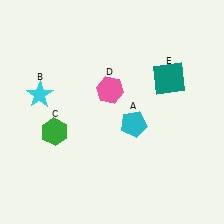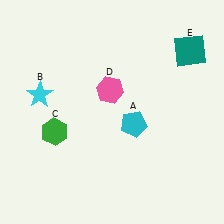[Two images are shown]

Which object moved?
The teal square (E) moved up.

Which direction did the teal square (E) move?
The teal square (E) moved up.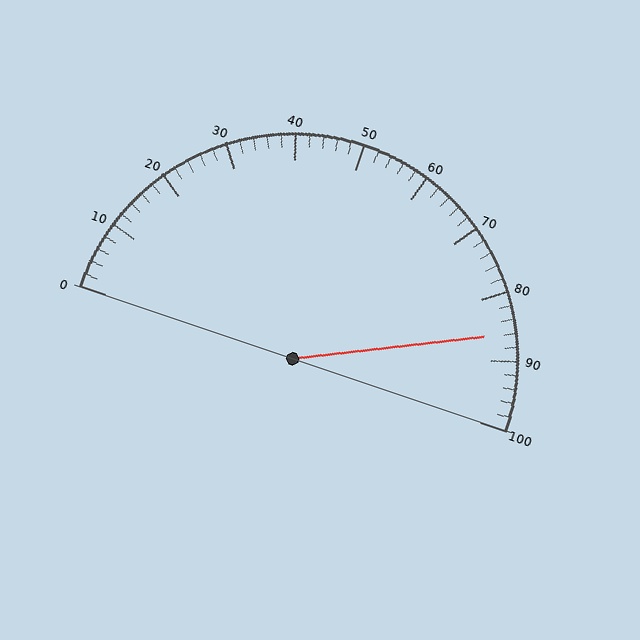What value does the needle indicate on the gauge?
The needle indicates approximately 86.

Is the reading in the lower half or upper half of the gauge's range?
The reading is in the upper half of the range (0 to 100).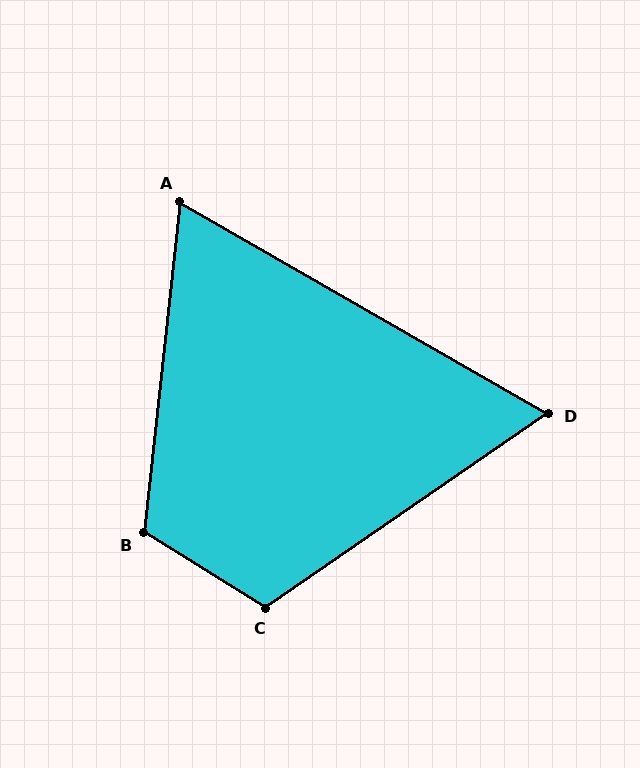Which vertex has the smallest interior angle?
D, at approximately 64 degrees.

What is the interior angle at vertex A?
Approximately 66 degrees (acute).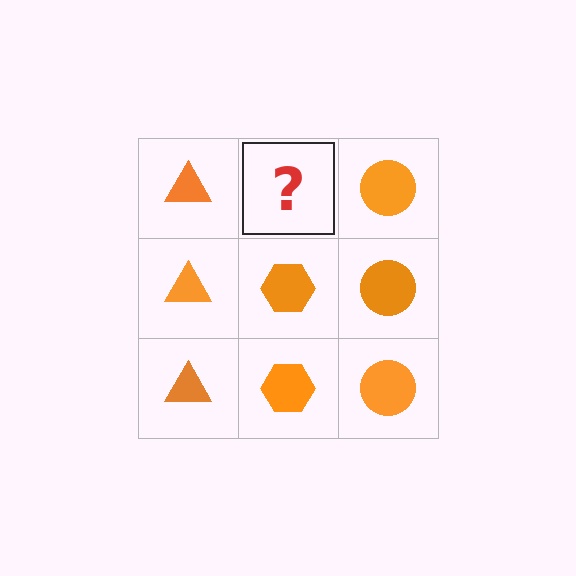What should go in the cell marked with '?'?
The missing cell should contain an orange hexagon.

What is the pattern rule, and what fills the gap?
The rule is that each column has a consistent shape. The gap should be filled with an orange hexagon.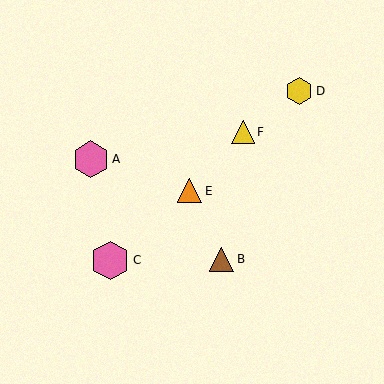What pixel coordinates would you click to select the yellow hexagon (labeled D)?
Click at (299, 91) to select the yellow hexagon D.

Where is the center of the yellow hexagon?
The center of the yellow hexagon is at (299, 91).